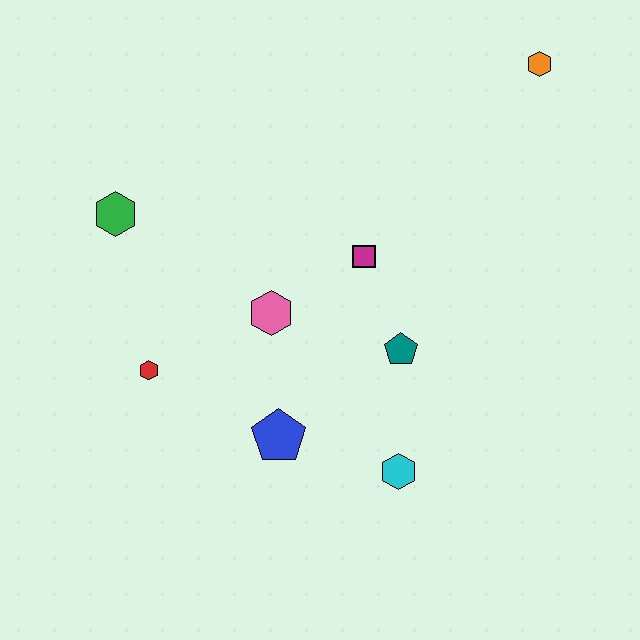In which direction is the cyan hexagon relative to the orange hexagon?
The cyan hexagon is below the orange hexagon.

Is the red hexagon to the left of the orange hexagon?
Yes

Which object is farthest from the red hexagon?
The orange hexagon is farthest from the red hexagon.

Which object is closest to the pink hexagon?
The magenta square is closest to the pink hexagon.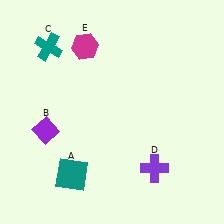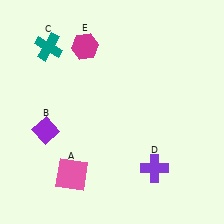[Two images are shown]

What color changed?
The square (A) changed from teal in Image 1 to pink in Image 2.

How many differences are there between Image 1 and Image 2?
There is 1 difference between the two images.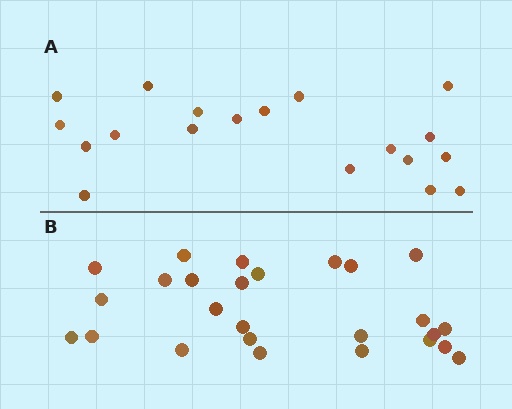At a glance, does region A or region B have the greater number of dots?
Region B (the bottom region) has more dots.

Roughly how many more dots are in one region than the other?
Region B has roughly 8 or so more dots than region A.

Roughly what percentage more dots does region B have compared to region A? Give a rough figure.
About 35% more.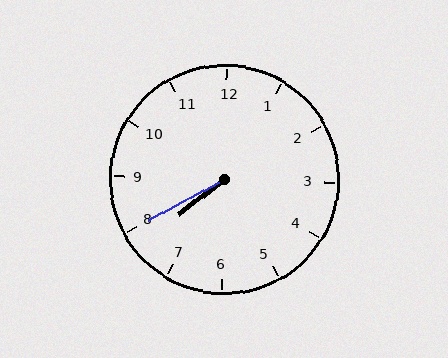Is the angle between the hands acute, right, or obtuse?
It is acute.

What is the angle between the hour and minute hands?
Approximately 10 degrees.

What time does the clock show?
7:40.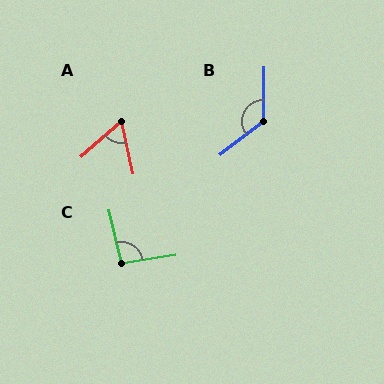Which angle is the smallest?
A, at approximately 61 degrees.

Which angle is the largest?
B, at approximately 128 degrees.